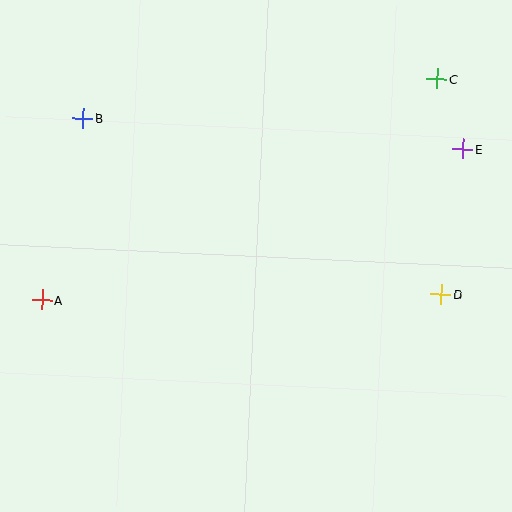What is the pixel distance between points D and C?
The distance between D and C is 215 pixels.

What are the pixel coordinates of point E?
Point E is at (463, 149).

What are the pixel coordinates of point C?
Point C is at (437, 79).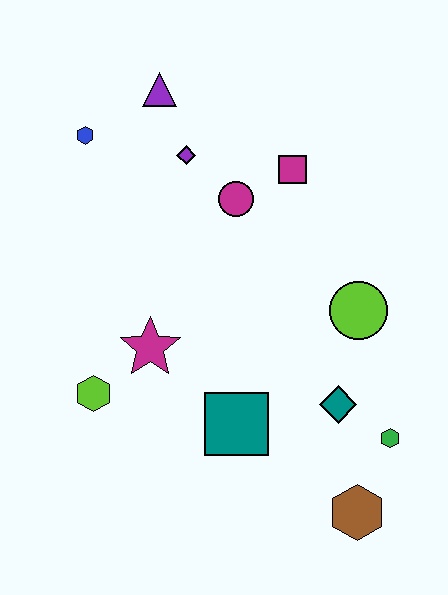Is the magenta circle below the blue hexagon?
Yes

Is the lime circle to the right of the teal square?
Yes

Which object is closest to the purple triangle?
The purple diamond is closest to the purple triangle.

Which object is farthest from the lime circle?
The blue hexagon is farthest from the lime circle.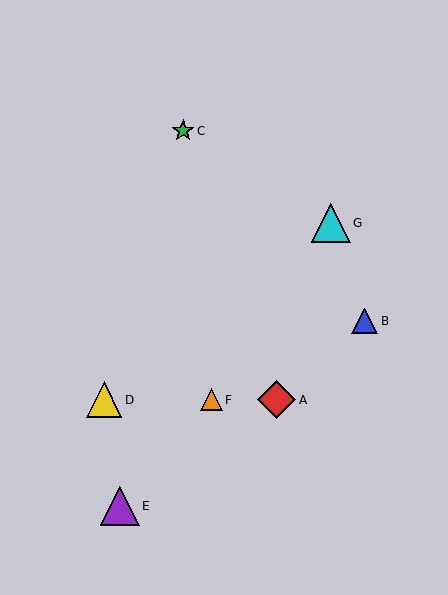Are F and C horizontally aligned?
No, F is at y≈400 and C is at y≈131.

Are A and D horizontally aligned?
Yes, both are at y≈400.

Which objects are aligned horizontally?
Objects A, D, F are aligned horizontally.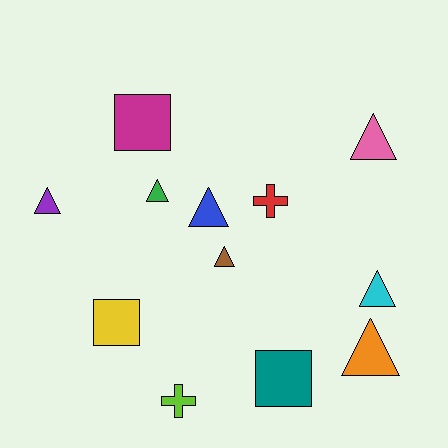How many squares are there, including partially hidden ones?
There are 3 squares.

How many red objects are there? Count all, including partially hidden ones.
There is 1 red object.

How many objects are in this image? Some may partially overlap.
There are 12 objects.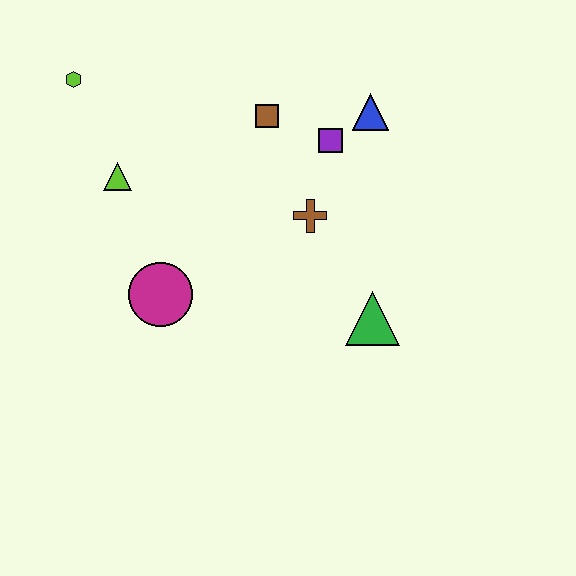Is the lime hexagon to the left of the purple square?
Yes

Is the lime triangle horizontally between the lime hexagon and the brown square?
Yes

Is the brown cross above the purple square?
No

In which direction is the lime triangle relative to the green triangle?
The lime triangle is to the left of the green triangle.